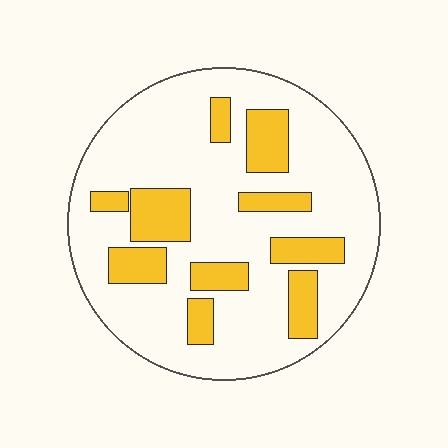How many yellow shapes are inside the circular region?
10.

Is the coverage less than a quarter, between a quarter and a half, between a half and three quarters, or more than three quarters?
Less than a quarter.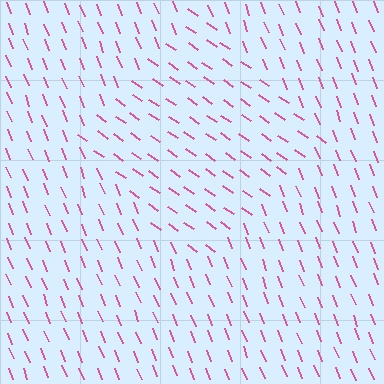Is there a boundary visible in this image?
Yes, there is a texture boundary formed by a change in line orientation.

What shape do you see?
I see a diamond.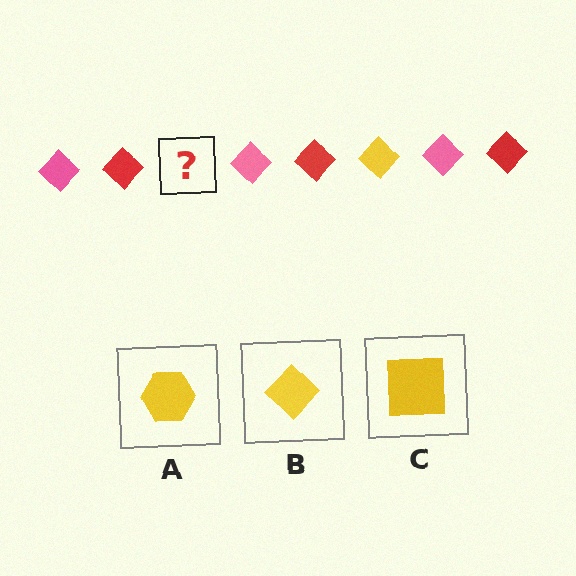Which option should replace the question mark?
Option B.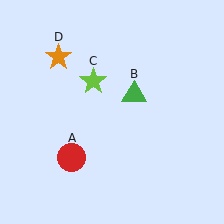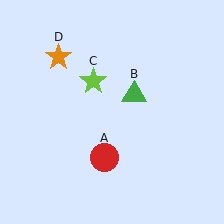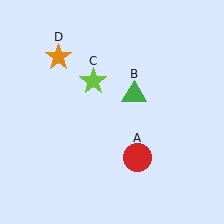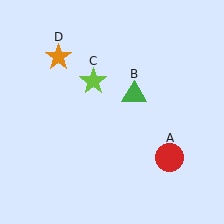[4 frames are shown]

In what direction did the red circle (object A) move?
The red circle (object A) moved right.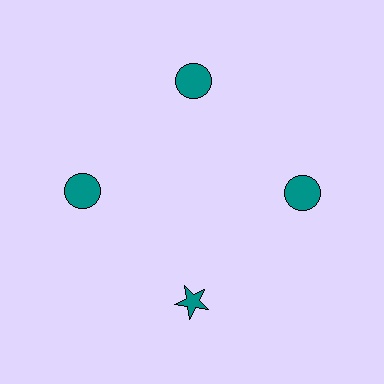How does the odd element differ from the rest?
It has a different shape: star instead of circle.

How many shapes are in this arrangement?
There are 4 shapes arranged in a ring pattern.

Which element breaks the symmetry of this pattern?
The teal star at roughly the 6 o'clock position breaks the symmetry. All other shapes are teal circles.